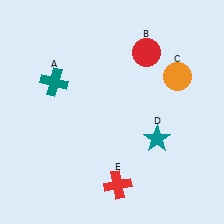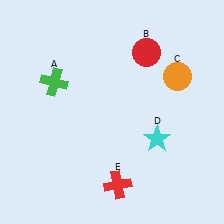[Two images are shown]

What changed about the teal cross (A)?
In Image 1, A is teal. In Image 2, it changed to green.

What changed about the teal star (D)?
In Image 1, D is teal. In Image 2, it changed to cyan.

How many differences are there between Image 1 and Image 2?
There are 2 differences between the two images.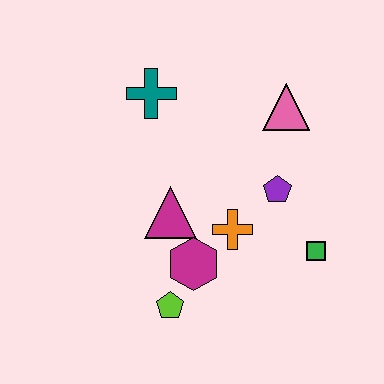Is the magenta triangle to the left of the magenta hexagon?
Yes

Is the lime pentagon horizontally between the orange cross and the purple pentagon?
No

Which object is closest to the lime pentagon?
The magenta hexagon is closest to the lime pentagon.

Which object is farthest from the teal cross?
The green square is farthest from the teal cross.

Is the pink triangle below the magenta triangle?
No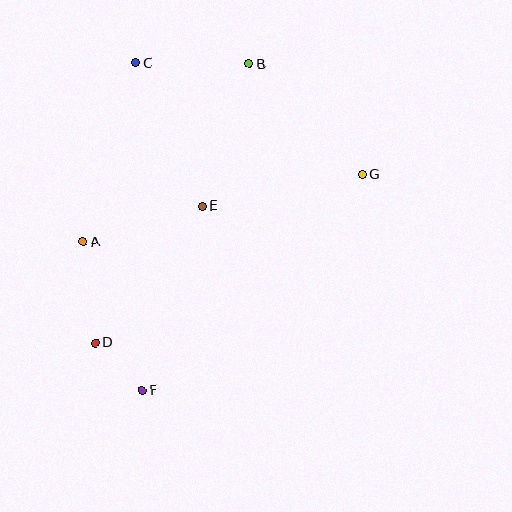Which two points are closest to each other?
Points D and F are closest to each other.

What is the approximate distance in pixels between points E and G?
The distance between E and G is approximately 163 pixels.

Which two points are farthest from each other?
Points B and F are farthest from each other.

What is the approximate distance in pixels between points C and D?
The distance between C and D is approximately 283 pixels.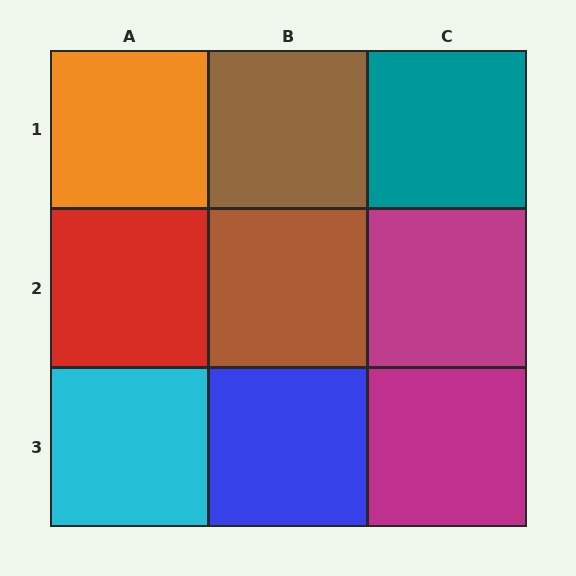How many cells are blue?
1 cell is blue.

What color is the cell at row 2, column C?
Magenta.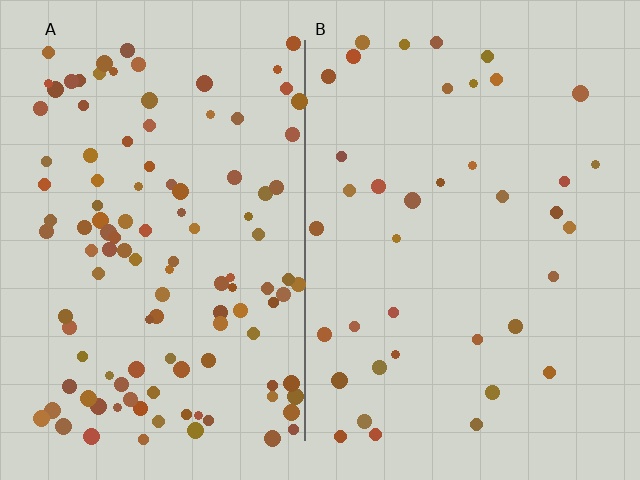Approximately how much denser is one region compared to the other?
Approximately 3.0× — region A over region B.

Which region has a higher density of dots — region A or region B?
A (the left).